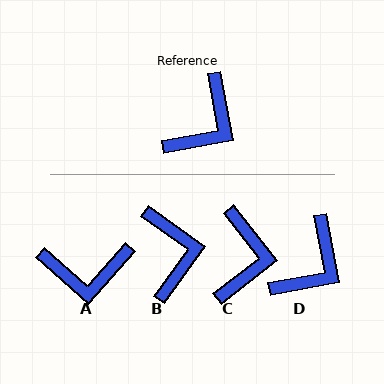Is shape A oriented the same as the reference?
No, it is off by about 52 degrees.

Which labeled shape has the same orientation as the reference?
D.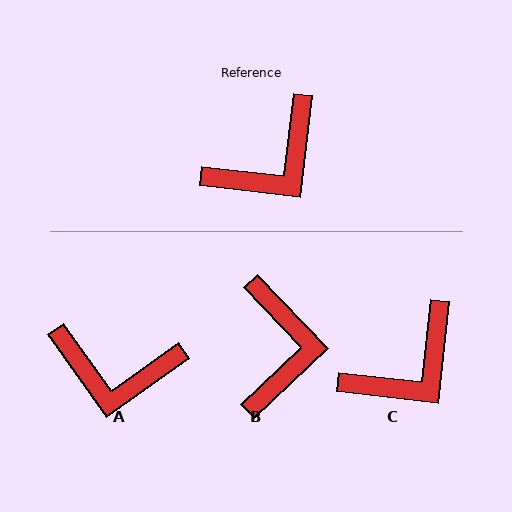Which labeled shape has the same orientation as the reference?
C.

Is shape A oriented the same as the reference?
No, it is off by about 48 degrees.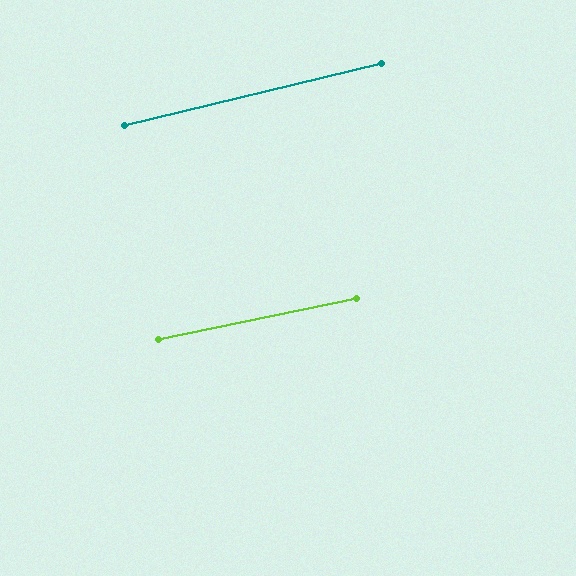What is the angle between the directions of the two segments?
Approximately 2 degrees.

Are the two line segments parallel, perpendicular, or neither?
Parallel — their directions differ by only 1.8°.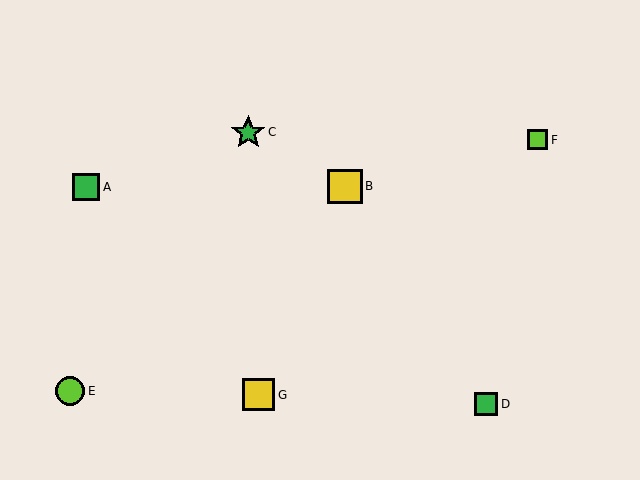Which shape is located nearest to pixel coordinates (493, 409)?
The green square (labeled D) at (486, 404) is nearest to that location.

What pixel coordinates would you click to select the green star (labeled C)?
Click at (248, 132) to select the green star C.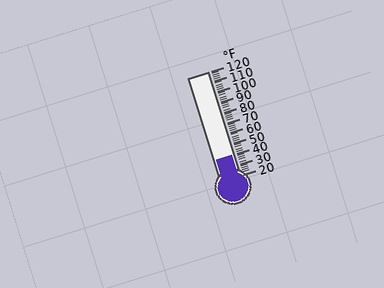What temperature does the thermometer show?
The thermometer shows approximately 40°F.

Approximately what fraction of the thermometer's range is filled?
The thermometer is filled to approximately 20% of its range.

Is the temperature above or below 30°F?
The temperature is above 30°F.